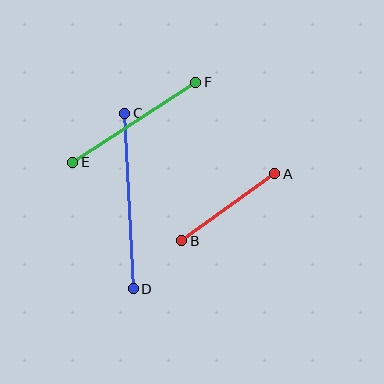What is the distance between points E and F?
The distance is approximately 147 pixels.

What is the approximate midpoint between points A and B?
The midpoint is at approximately (228, 207) pixels.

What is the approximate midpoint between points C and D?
The midpoint is at approximately (129, 201) pixels.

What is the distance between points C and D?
The distance is approximately 176 pixels.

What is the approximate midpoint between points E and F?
The midpoint is at approximately (134, 122) pixels.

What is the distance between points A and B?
The distance is approximately 115 pixels.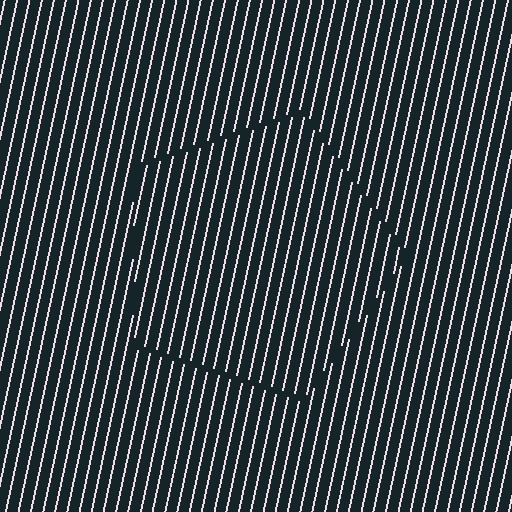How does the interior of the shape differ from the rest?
The interior of the shape contains the same grating, shifted by half a period — the contour is defined by the phase discontinuity where line-ends from the inner and outer gratings abut.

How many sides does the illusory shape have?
5 sides — the line-ends trace a pentagon.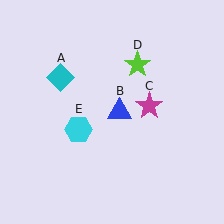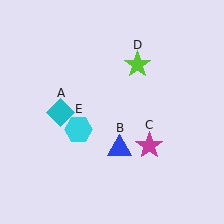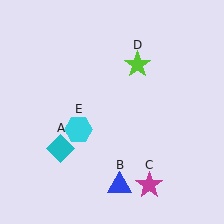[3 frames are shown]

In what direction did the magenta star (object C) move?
The magenta star (object C) moved down.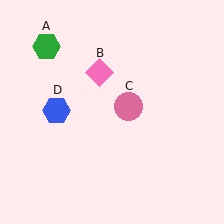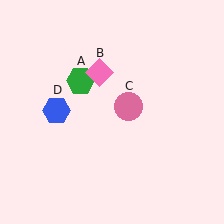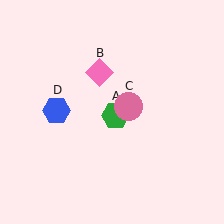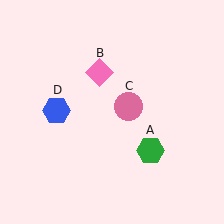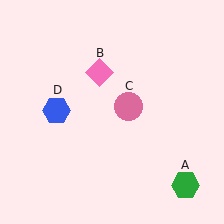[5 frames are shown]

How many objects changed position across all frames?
1 object changed position: green hexagon (object A).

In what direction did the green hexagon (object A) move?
The green hexagon (object A) moved down and to the right.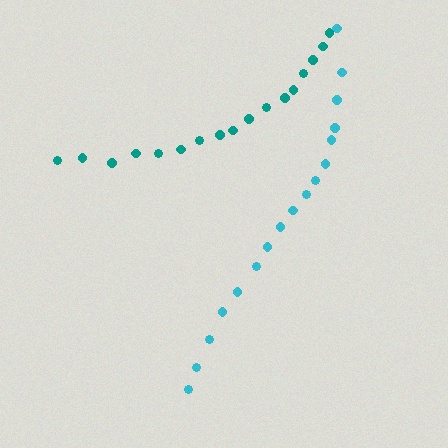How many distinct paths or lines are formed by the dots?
There are 2 distinct paths.